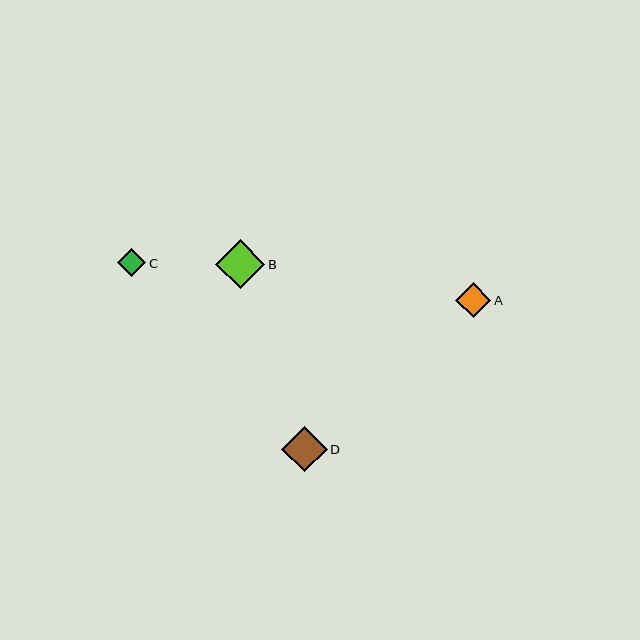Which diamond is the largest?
Diamond B is the largest with a size of approximately 49 pixels.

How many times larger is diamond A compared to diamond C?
Diamond A is approximately 1.3 times the size of diamond C.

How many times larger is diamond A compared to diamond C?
Diamond A is approximately 1.3 times the size of diamond C.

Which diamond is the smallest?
Diamond C is the smallest with a size of approximately 28 pixels.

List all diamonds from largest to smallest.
From largest to smallest: B, D, A, C.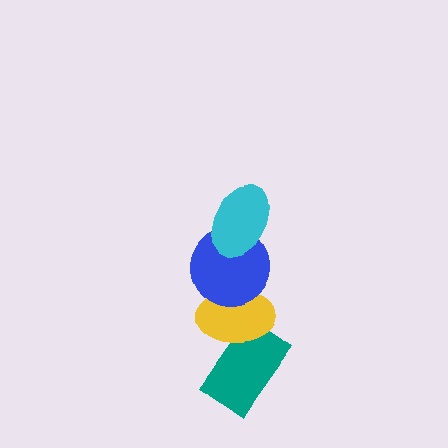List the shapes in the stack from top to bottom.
From top to bottom: the cyan ellipse, the blue circle, the yellow ellipse, the teal rectangle.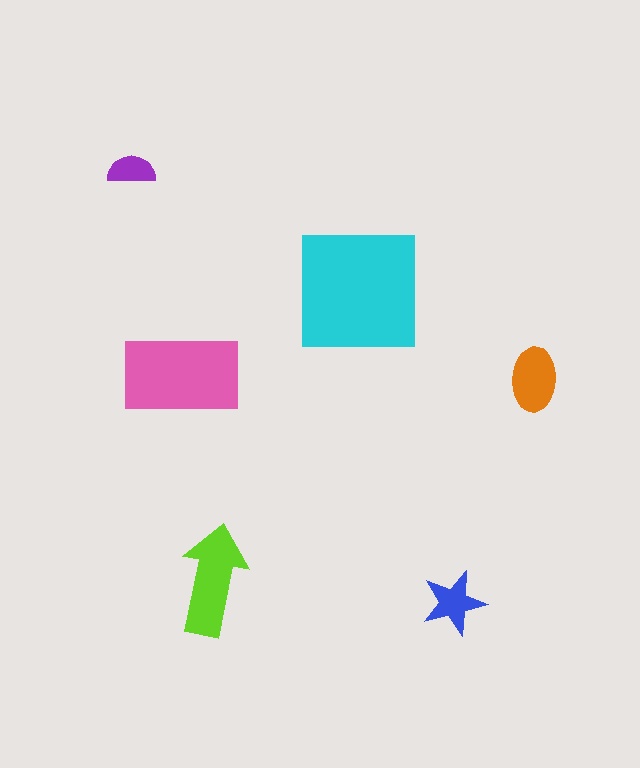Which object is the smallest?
The purple semicircle.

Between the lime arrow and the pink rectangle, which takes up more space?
The pink rectangle.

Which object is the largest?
The cyan square.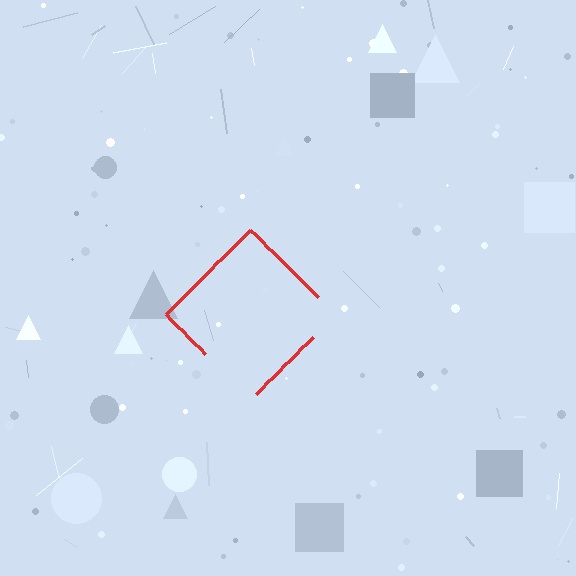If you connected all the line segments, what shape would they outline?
They would outline a diamond.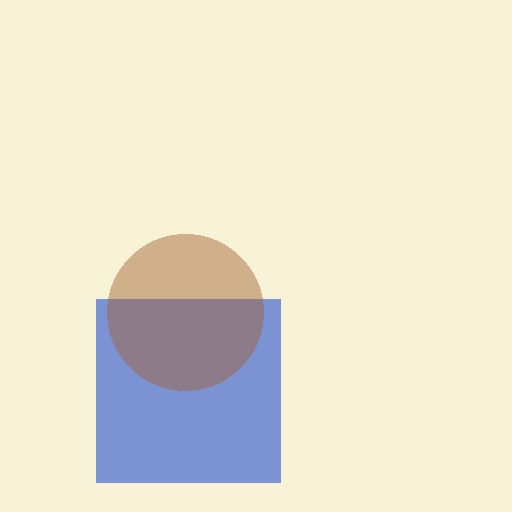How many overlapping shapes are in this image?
There are 2 overlapping shapes in the image.